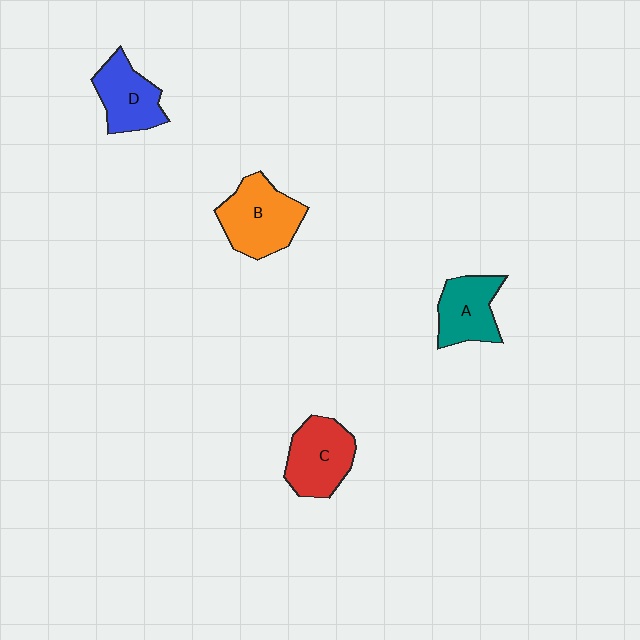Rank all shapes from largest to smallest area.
From largest to smallest: B (orange), C (red), D (blue), A (teal).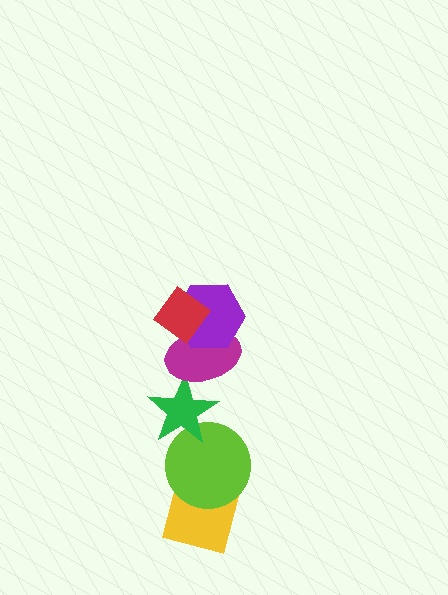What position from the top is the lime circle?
The lime circle is 5th from the top.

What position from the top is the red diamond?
The red diamond is 1st from the top.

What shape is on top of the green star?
The magenta ellipse is on top of the green star.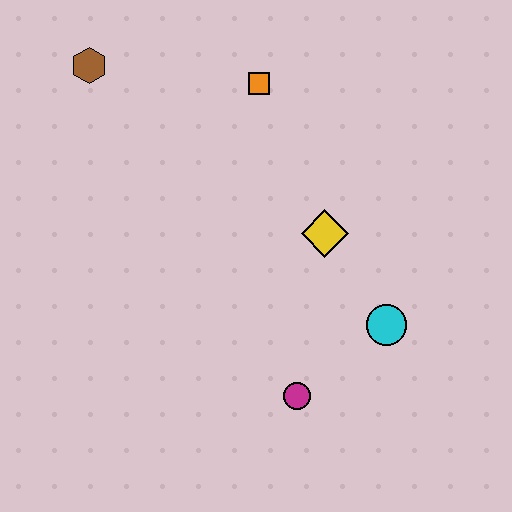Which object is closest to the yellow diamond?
The cyan circle is closest to the yellow diamond.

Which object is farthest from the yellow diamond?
The brown hexagon is farthest from the yellow diamond.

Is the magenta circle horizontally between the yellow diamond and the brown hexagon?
Yes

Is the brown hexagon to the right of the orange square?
No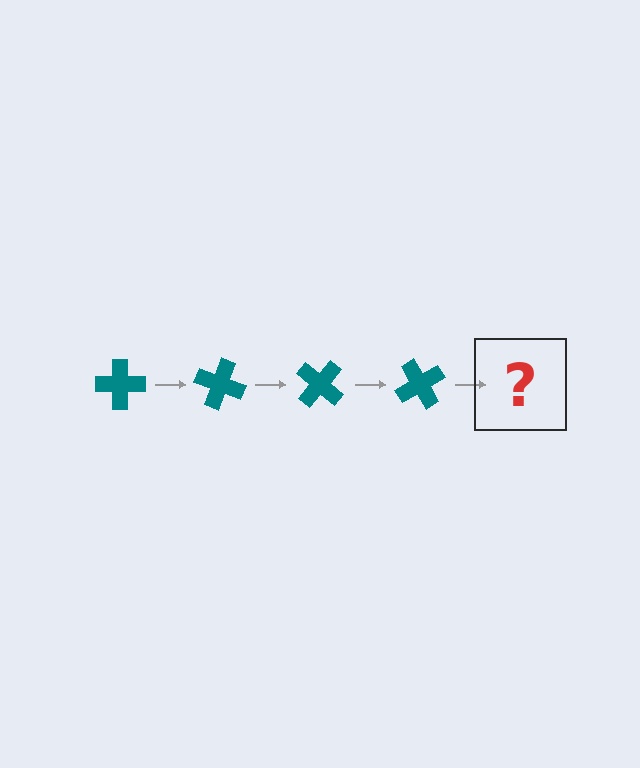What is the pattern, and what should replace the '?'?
The pattern is that the cross rotates 20 degrees each step. The '?' should be a teal cross rotated 80 degrees.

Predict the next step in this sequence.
The next step is a teal cross rotated 80 degrees.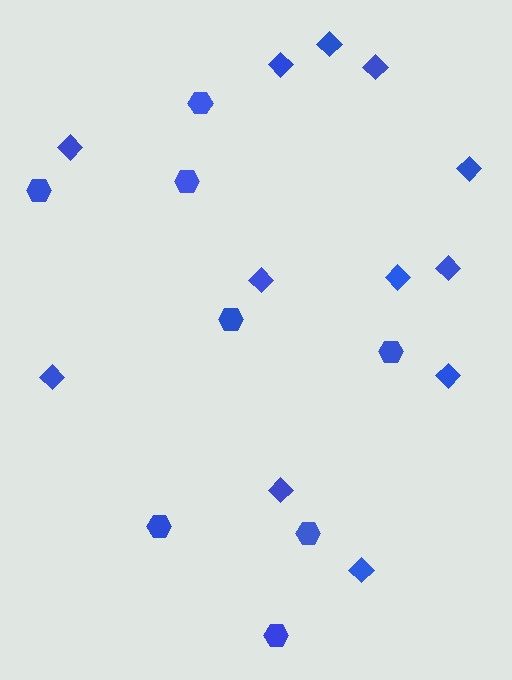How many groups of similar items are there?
There are 2 groups: one group of hexagons (8) and one group of diamonds (12).